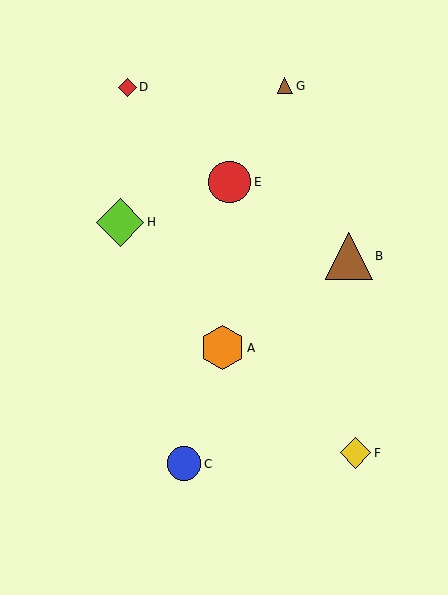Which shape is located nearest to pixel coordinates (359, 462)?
The yellow diamond (labeled F) at (355, 453) is nearest to that location.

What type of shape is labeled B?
Shape B is a brown triangle.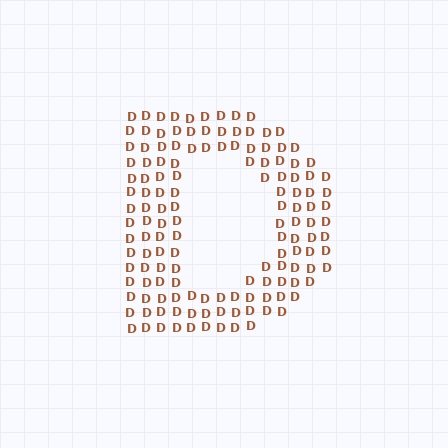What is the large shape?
The large shape is the letter D.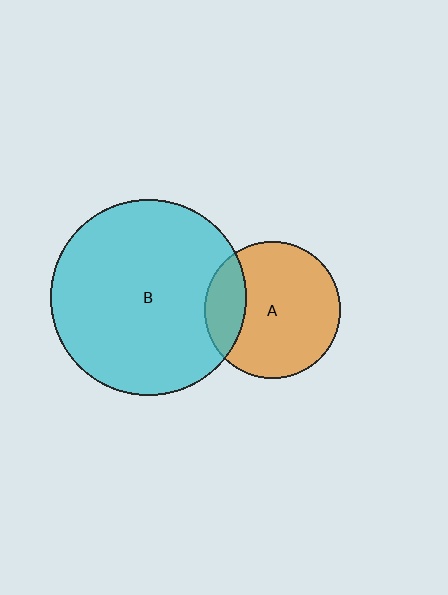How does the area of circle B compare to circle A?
Approximately 2.1 times.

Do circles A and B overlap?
Yes.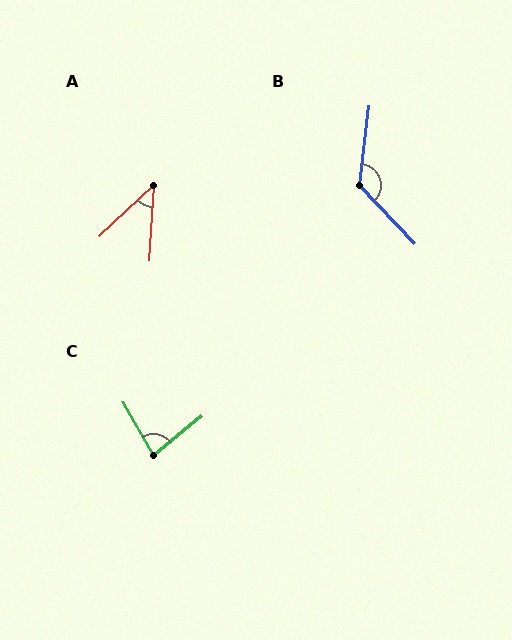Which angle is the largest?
B, at approximately 130 degrees.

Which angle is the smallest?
A, at approximately 43 degrees.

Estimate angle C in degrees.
Approximately 81 degrees.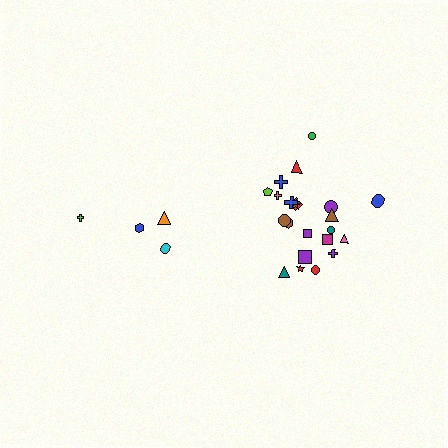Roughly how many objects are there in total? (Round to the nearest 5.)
Roughly 25 objects in total.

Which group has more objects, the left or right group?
The right group.